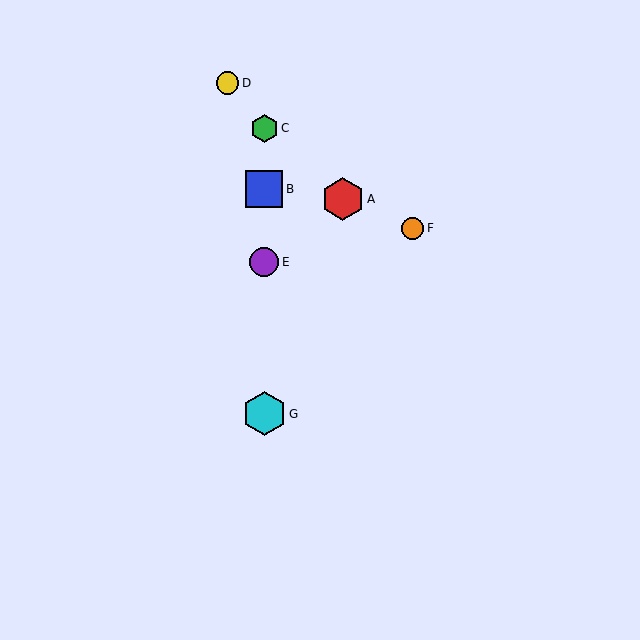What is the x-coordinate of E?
Object E is at x≈264.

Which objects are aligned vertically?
Objects B, C, E, G are aligned vertically.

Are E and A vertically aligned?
No, E is at x≈264 and A is at x≈343.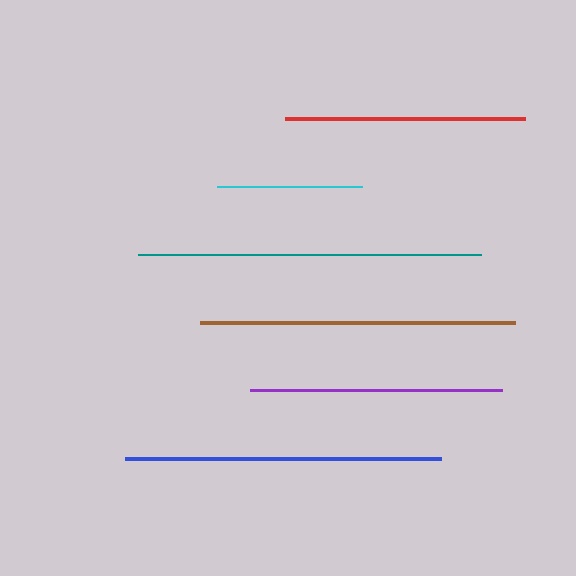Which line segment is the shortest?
The cyan line is the shortest at approximately 145 pixels.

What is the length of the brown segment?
The brown segment is approximately 315 pixels long.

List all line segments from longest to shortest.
From longest to shortest: teal, blue, brown, purple, red, cyan.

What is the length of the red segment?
The red segment is approximately 239 pixels long.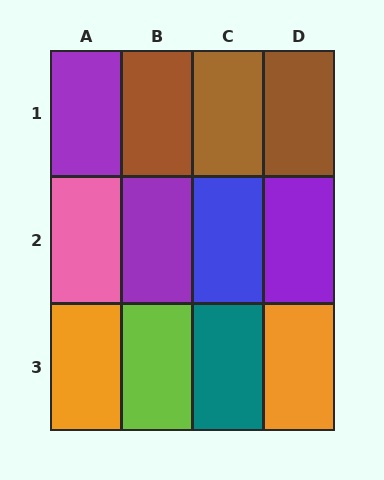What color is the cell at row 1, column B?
Brown.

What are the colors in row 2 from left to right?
Pink, purple, blue, purple.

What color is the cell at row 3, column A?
Orange.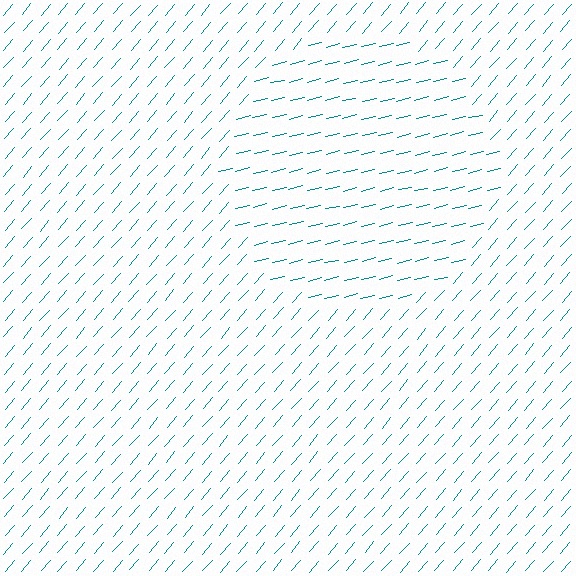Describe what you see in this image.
The image is filled with small teal line segments. A circle region in the image has lines oriented differently from the surrounding lines, creating a visible texture boundary.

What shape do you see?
I see a circle.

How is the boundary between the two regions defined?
The boundary is defined purely by a change in line orientation (approximately 36 degrees difference). All lines are the same color and thickness.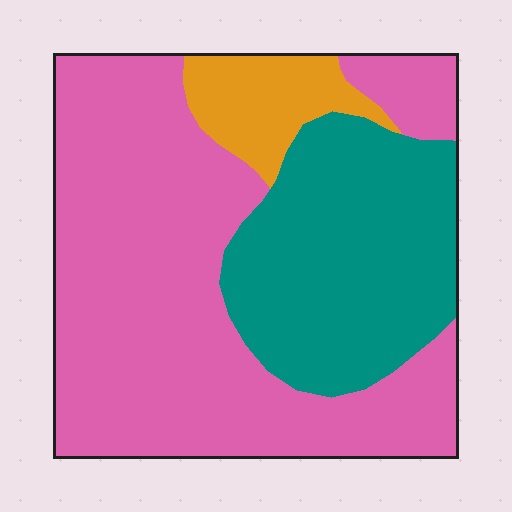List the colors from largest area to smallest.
From largest to smallest: pink, teal, orange.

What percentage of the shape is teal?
Teal takes up about one third (1/3) of the shape.